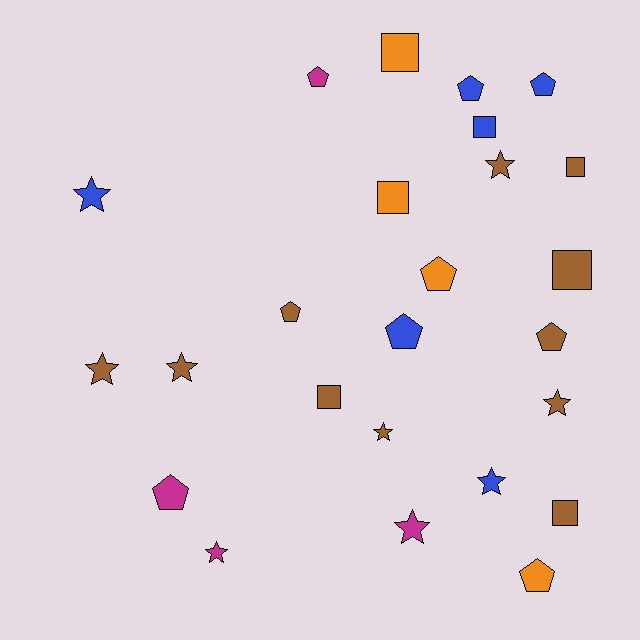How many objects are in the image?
There are 25 objects.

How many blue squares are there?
There is 1 blue square.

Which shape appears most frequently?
Pentagon, with 9 objects.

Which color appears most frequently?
Brown, with 11 objects.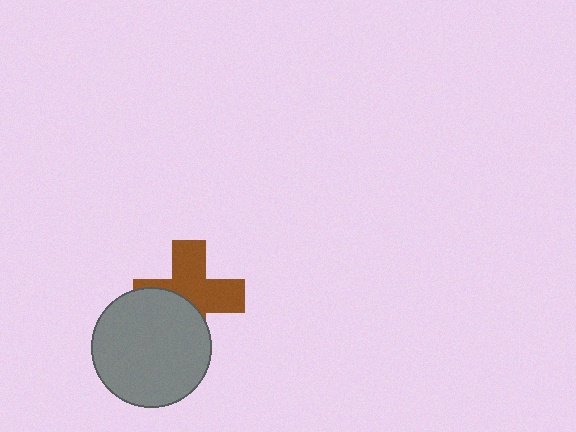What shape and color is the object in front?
The object in front is a gray circle.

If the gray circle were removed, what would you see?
You would see the complete brown cross.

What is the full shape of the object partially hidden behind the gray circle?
The partially hidden object is a brown cross.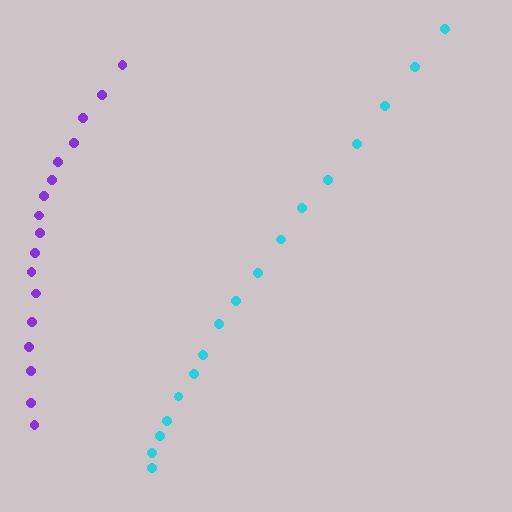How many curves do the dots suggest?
There are 2 distinct paths.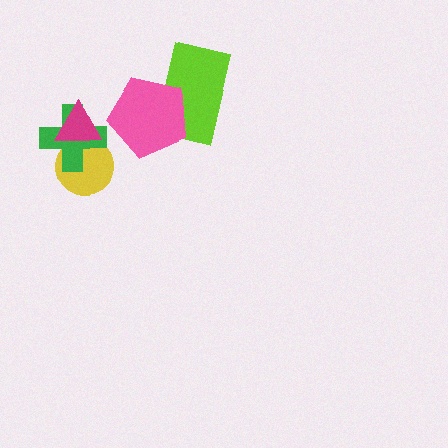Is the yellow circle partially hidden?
Yes, it is partially covered by another shape.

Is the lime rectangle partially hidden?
Yes, it is partially covered by another shape.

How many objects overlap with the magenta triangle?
2 objects overlap with the magenta triangle.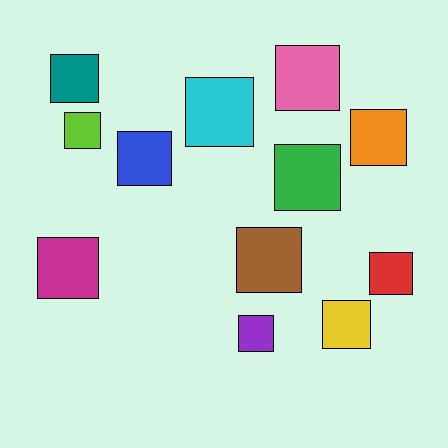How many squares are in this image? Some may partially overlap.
There are 12 squares.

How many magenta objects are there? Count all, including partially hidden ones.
There is 1 magenta object.